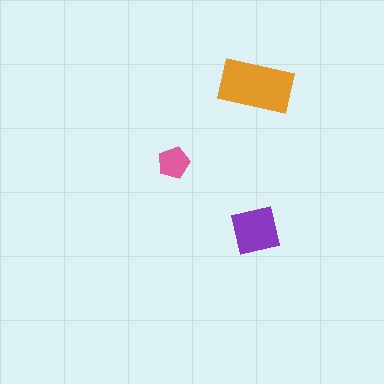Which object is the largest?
The orange rectangle.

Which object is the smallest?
The pink pentagon.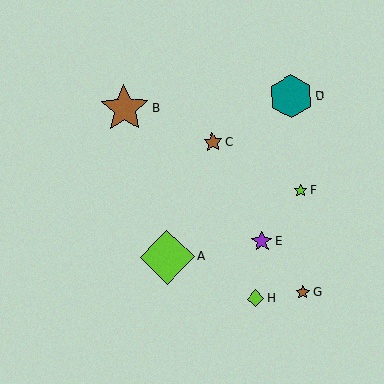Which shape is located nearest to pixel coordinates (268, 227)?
The purple star (labeled E) at (262, 241) is nearest to that location.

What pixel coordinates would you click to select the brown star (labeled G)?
Click at (303, 292) to select the brown star G.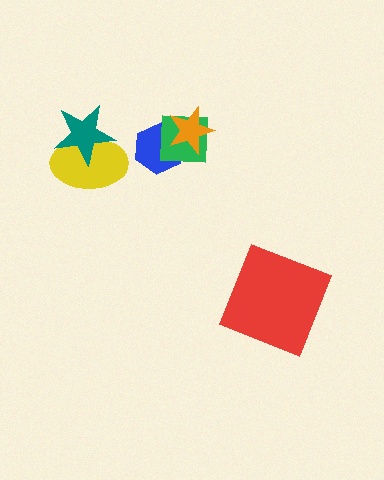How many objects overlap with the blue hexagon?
2 objects overlap with the blue hexagon.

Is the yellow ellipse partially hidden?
Yes, it is partially covered by another shape.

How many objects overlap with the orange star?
2 objects overlap with the orange star.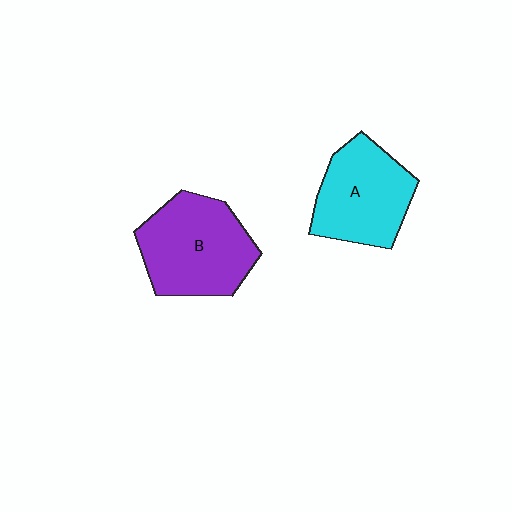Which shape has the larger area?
Shape B (purple).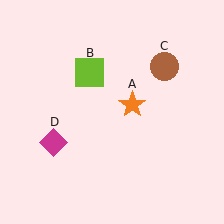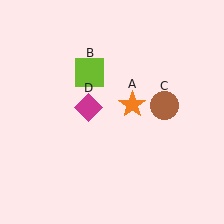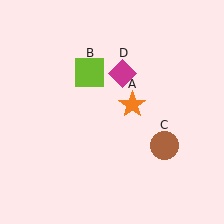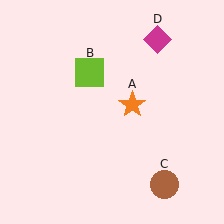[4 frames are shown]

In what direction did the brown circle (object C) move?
The brown circle (object C) moved down.